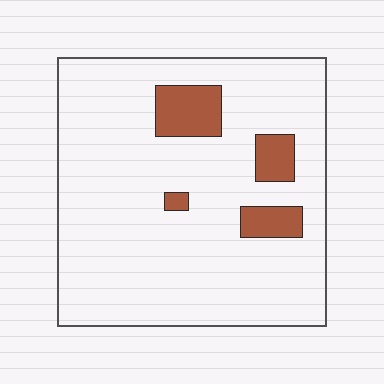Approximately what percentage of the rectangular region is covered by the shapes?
Approximately 10%.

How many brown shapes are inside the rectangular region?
4.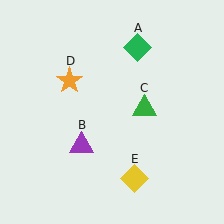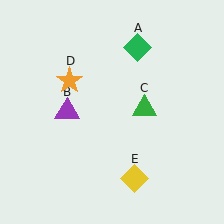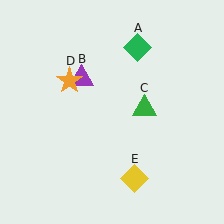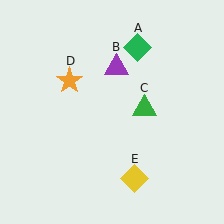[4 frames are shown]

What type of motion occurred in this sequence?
The purple triangle (object B) rotated clockwise around the center of the scene.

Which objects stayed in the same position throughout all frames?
Green diamond (object A) and green triangle (object C) and orange star (object D) and yellow diamond (object E) remained stationary.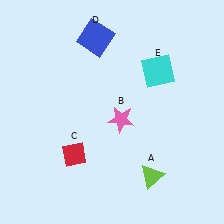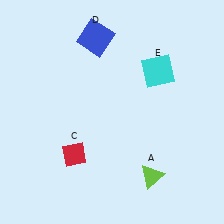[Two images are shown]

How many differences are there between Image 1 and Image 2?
There is 1 difference between the two images.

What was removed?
The pink star (B) was removed in Image 2.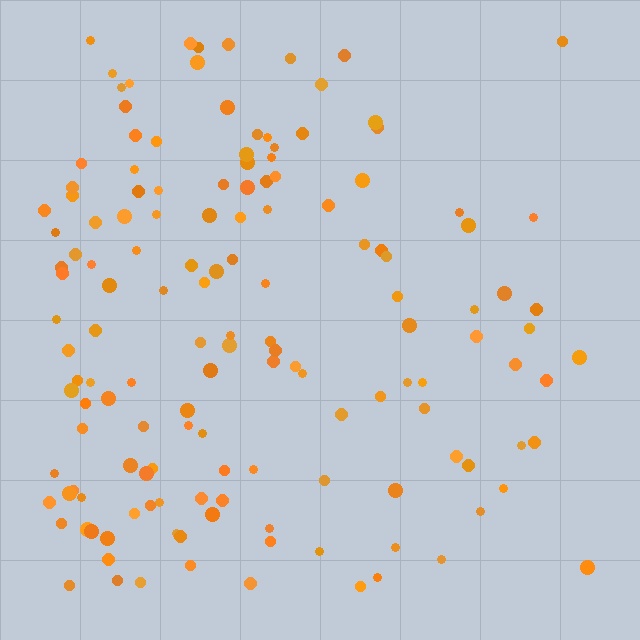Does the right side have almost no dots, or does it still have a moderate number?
Still a moderate number, just noticeably fewer than the left.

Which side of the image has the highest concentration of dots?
The left.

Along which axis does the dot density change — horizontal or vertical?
Horizontal.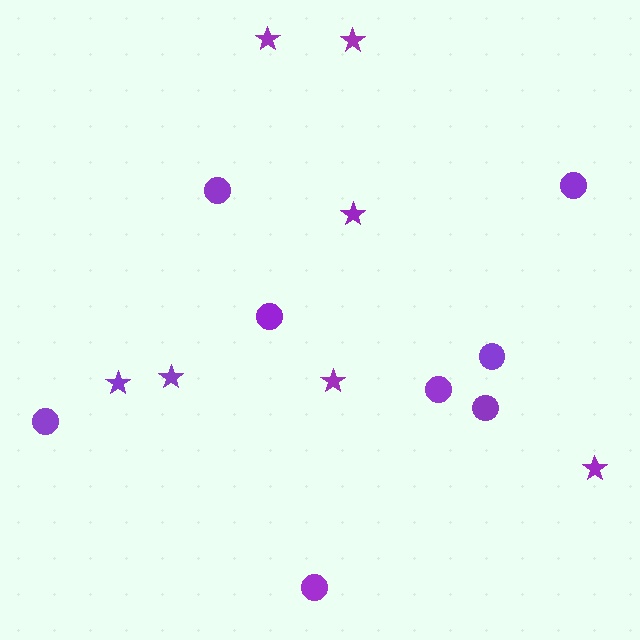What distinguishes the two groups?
There are 2 groups: one group of stars (7) and one group of circles (8).